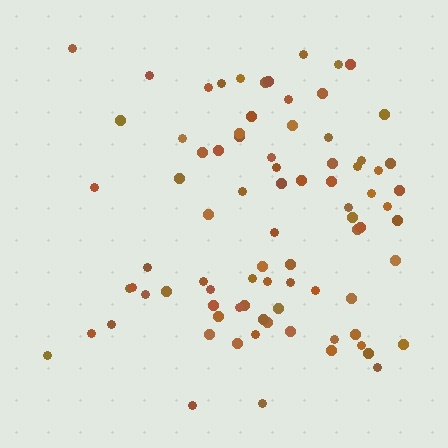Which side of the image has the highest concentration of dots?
The right.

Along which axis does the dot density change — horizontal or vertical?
Horizontal.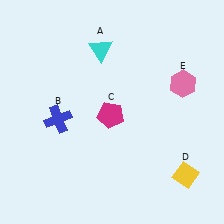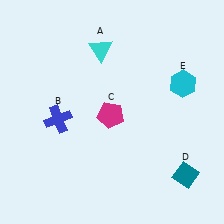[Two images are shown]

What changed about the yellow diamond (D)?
In Image 1, D is yellow. In Image 2, it changed to teal.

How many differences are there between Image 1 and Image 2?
There are 2 differences between the two images.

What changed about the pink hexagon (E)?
In Image 1, E is pink. In Image 2, it changed to cyan.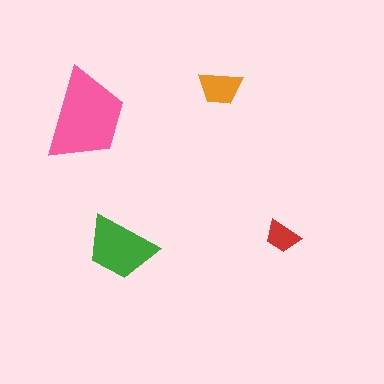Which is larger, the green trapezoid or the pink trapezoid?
The pink one.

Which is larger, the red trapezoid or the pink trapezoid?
The pink one.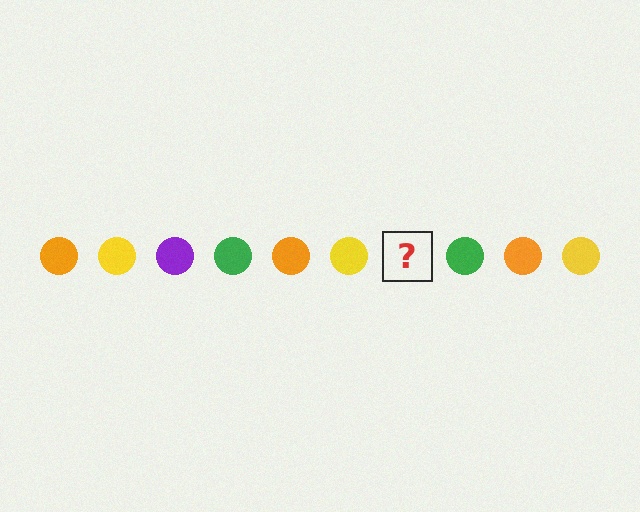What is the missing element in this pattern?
The missing element is a purple circle.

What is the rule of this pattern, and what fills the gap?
The rule is that the pattern cycles through orange, yellow, purple, green circles. The gap should be filled with a purple circle.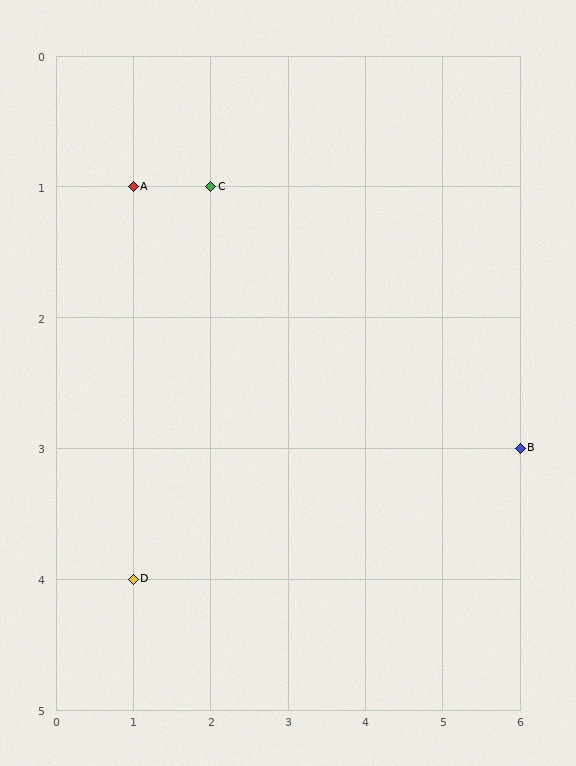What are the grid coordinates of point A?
Point A is at grid coordinates (1, 1).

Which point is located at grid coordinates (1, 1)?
Point A is at (1, 1).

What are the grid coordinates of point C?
Point C is at grid coordinates (2, 1).